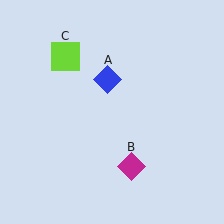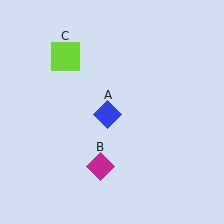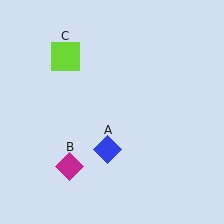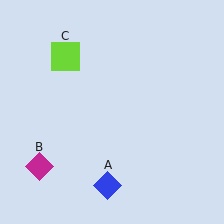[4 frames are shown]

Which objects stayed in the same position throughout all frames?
Lime square (object C) remained stationary.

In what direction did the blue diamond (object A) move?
The blue diamond (object A) moved down.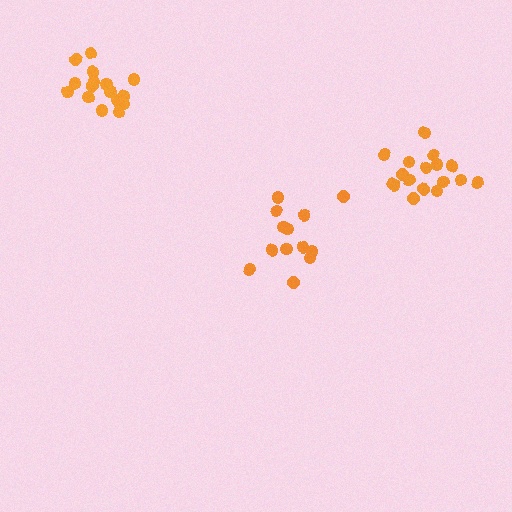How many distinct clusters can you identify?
There are 3 distinct clusters.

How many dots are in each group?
Group 1: 17 dots, Group 2: 13 dots, Group 3: 17 dots (47 total).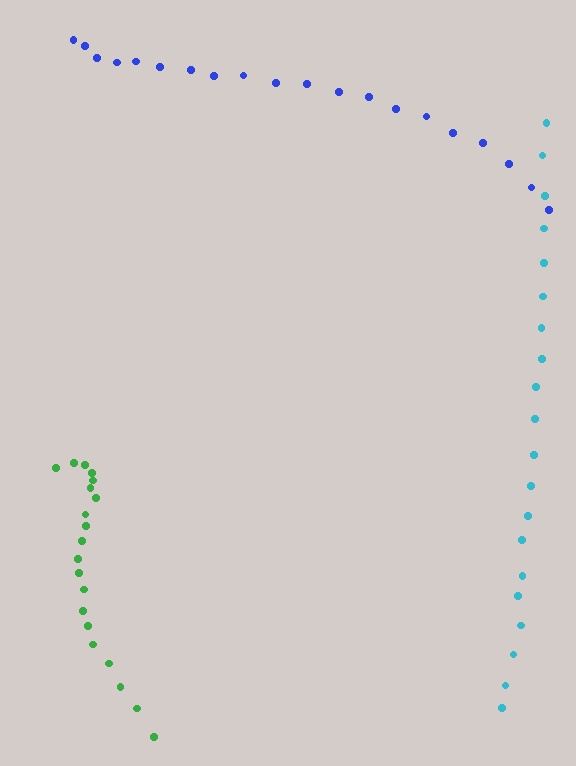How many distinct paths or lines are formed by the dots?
There are 3 distinct paths.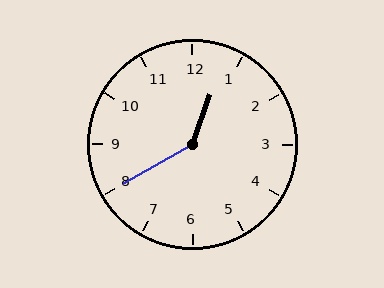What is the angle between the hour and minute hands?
Approximately 140 degrees.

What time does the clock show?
12:40.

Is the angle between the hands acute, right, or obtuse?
It is obtuse.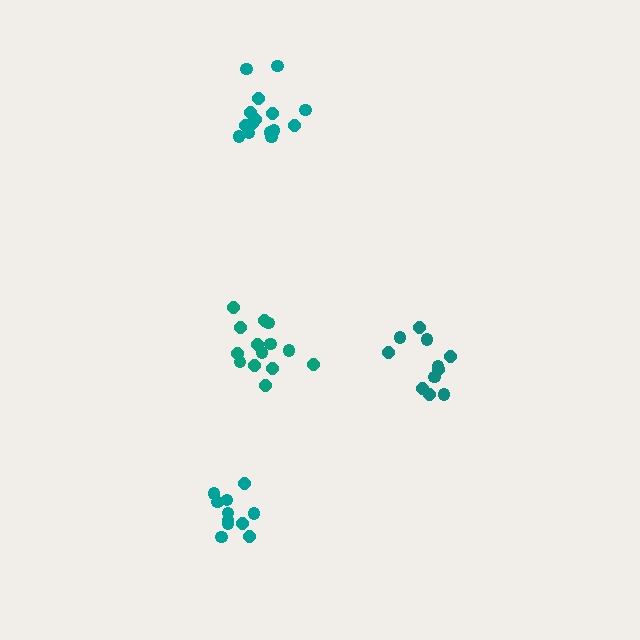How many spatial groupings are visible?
There are 4 spatial groupings.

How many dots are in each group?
Group 1: 11 dots, Group 2: 11 dots, Group 3: 14 dots, Group 4: 15 dots (51 total).